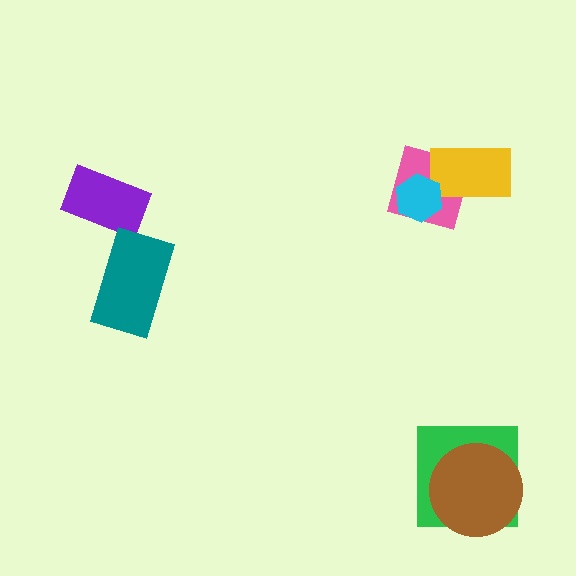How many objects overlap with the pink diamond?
2 objects overlap with the pink diamond.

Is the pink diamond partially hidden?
Yes, it is partially covered by another shape.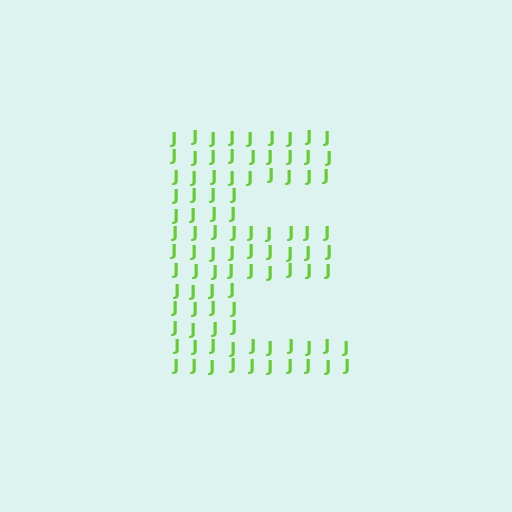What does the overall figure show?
The overall figure shows the letter E.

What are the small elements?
The small elements are letter J's.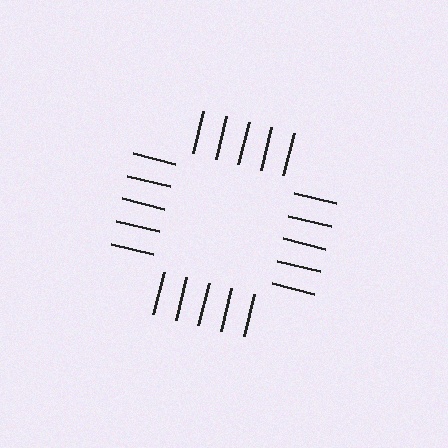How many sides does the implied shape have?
4 sides — the line-ends trace a square.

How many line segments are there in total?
20 — 5 along each of the 4 edges.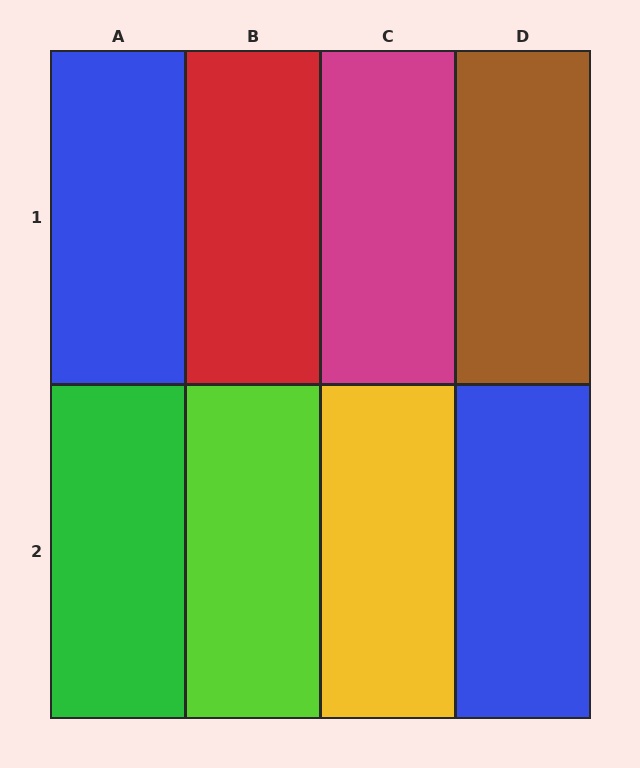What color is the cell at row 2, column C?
Yellow.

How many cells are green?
1 cell is green.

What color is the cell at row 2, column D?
Blue.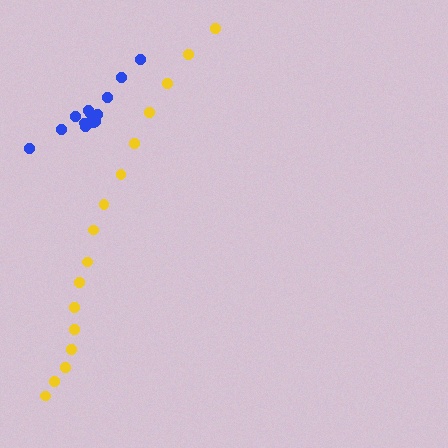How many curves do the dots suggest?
There are 2 distinct paths.